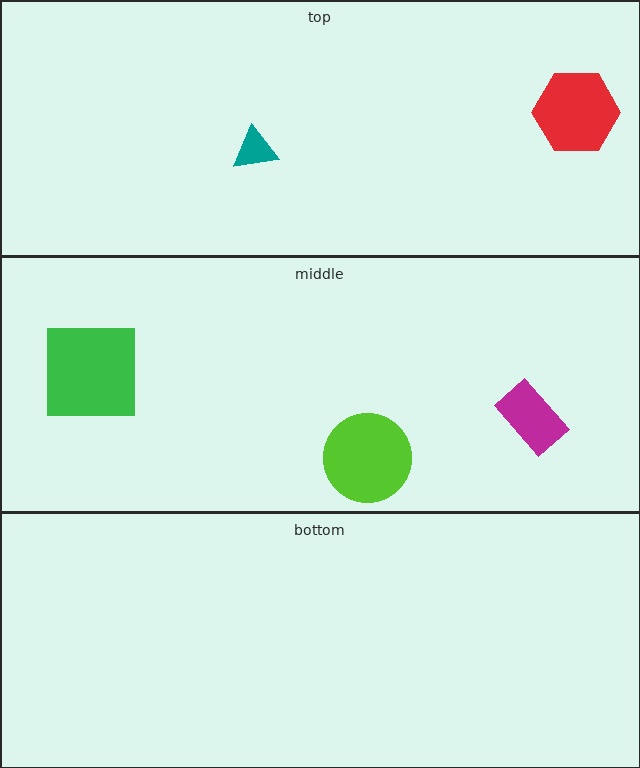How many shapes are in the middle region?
3.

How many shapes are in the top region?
2.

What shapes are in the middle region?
The lime circle, the magenta rectangle, the green square.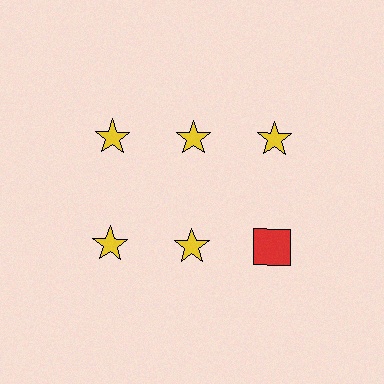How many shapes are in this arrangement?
There are 6 shapes arranged in a grid pattern.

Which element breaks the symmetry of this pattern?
The red square in the second row, center column breaks the symmetry. All other shapes are yellow stars.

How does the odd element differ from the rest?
It differs in both color (red instead of yellow) and shape (square instead of star).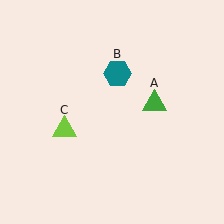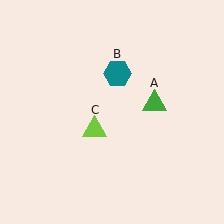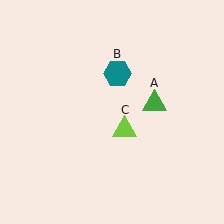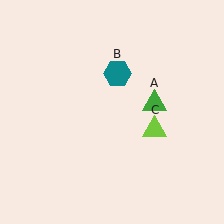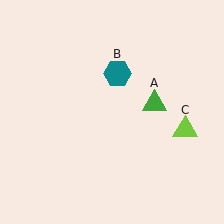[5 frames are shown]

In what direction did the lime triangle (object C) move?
The lime triangle (object C) moved right.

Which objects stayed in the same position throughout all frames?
Green triangle (object A) and teal hexagon (object B) remained stationary.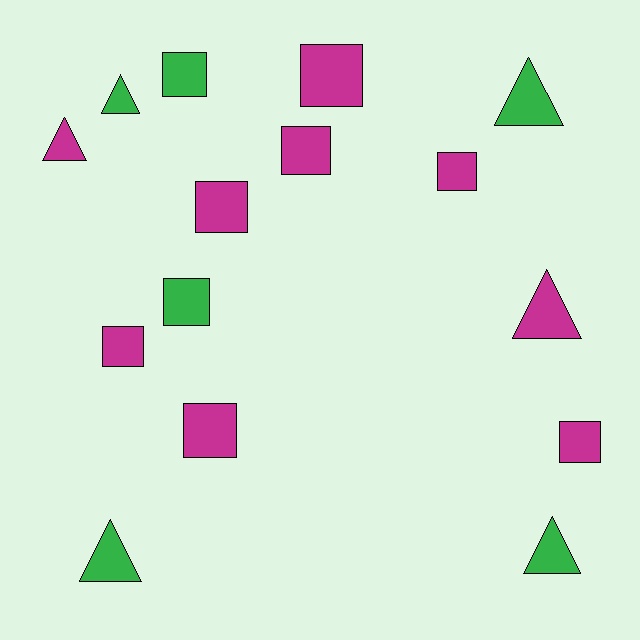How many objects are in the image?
There are 15 objects.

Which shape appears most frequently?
Square, with 9 objects.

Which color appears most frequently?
Magenta, with 9 objects.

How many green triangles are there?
There are 4 green triangles.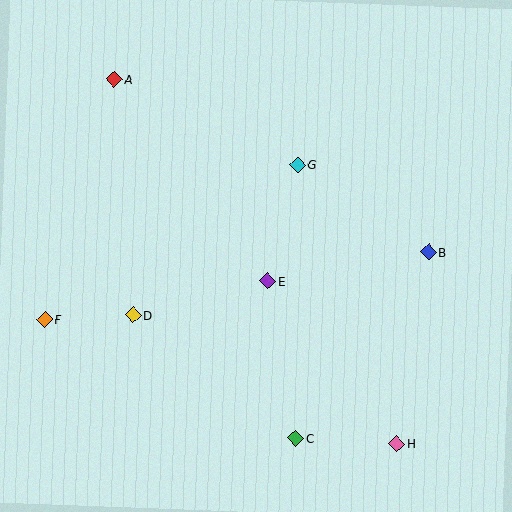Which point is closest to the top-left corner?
Point A is closest to the top-left corner.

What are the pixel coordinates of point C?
Point C is at (296, 438).